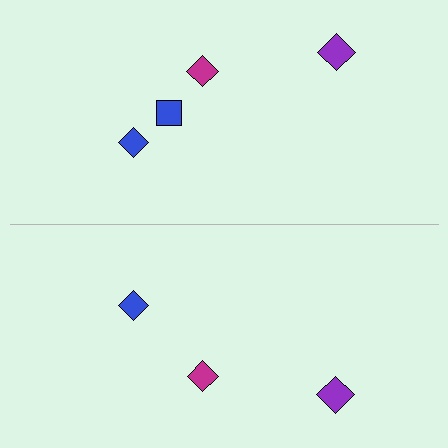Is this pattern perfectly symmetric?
No, the pattern is not perfectly symmetric. A blue square is missing from the bottom side.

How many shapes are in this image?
There are 7 shapes in this image.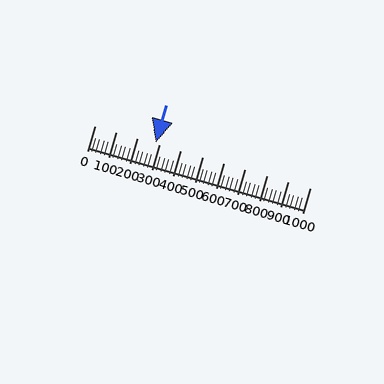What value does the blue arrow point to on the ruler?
The blue arrow points to approximately 284.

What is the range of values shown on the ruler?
The ruler shows values from 0 to 1000.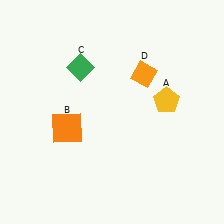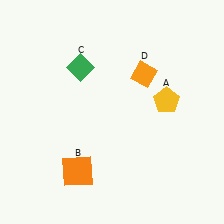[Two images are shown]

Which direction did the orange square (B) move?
The orange square (B) moved down.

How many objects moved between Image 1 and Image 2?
1 object moved between the two images.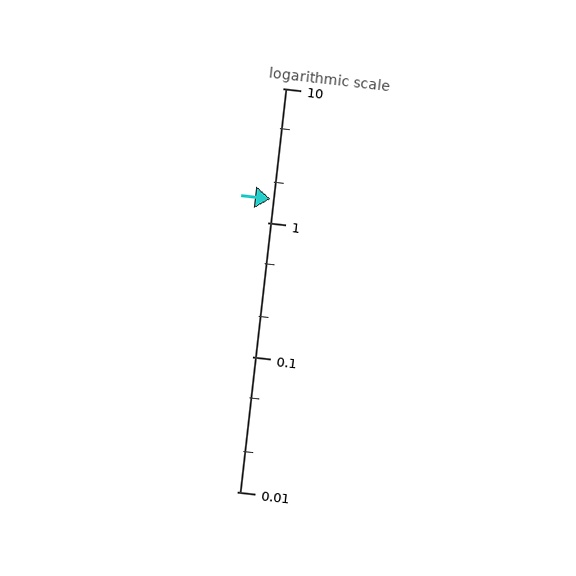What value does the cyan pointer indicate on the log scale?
The pointer indicates approximately 1.5.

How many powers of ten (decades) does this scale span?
The scale spans 3 decades, from 0.01 to 10.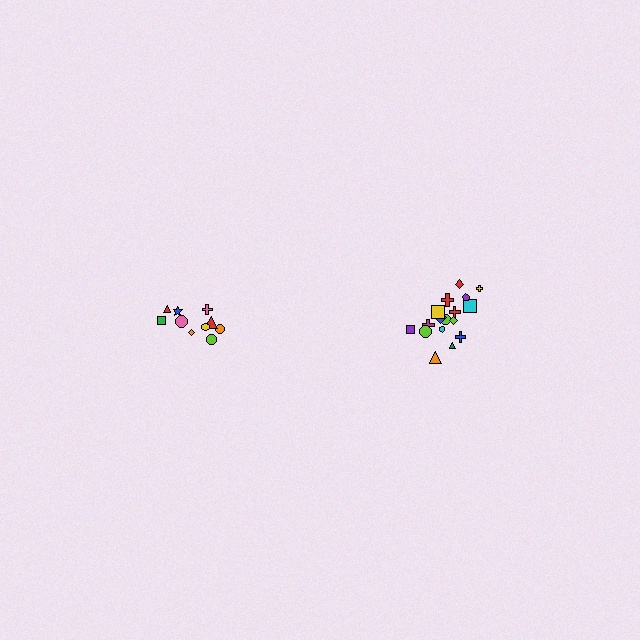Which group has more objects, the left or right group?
The right group.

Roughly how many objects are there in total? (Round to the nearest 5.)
Roughly 30 objects in total.